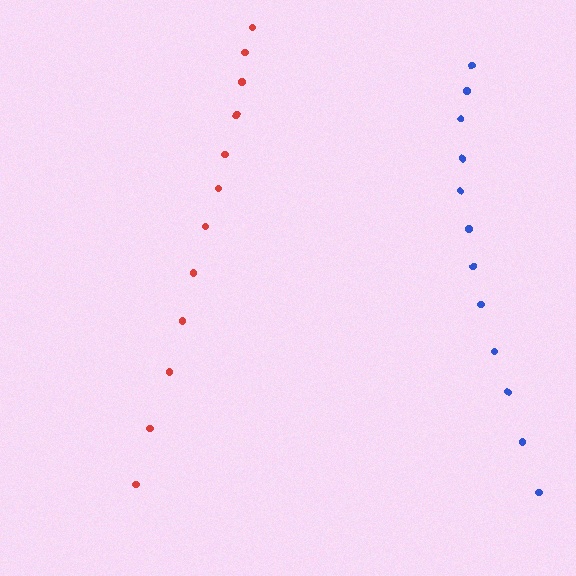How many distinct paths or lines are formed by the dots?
There are 2 distinct paths.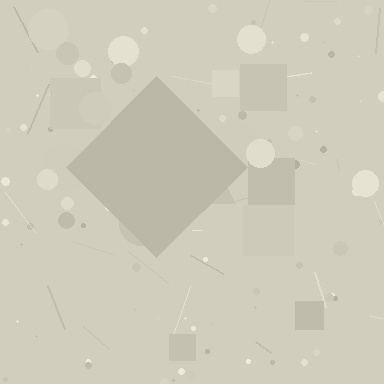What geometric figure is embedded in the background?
A diamond is embedded in the background.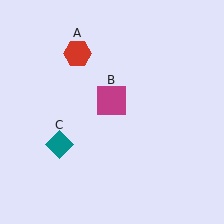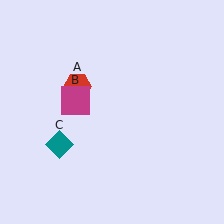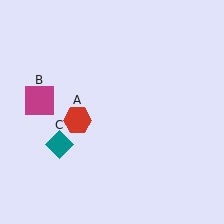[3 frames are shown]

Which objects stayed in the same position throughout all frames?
Teal diamond (object C) remained stationary.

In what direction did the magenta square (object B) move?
The magenta square (object B) moved left.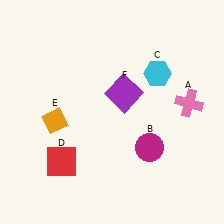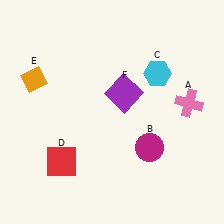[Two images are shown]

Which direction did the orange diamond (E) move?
The orange diamond (E) moved up.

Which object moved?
The orange diamond (E) moved up.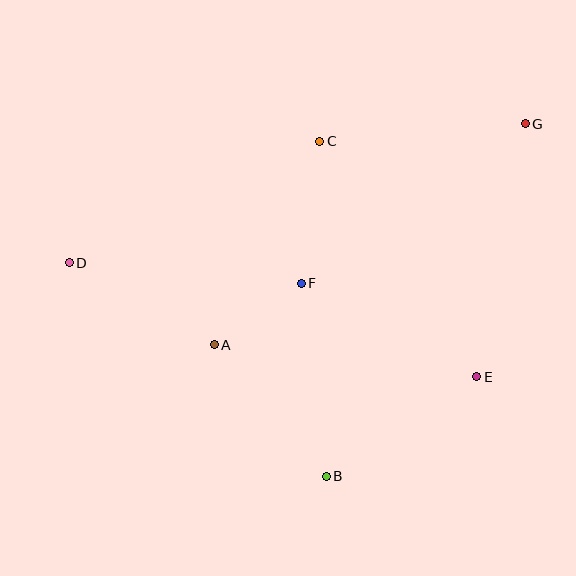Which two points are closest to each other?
Points A and F are closest to each other.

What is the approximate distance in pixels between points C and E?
The distance between C and E is approximately 283 pixels.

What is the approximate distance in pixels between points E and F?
The distance between E and F is approximately 199 pixels.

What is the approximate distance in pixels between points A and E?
The distance between A and E is approximately 264 pixels.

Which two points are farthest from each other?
Points D and G are farthest from each other.